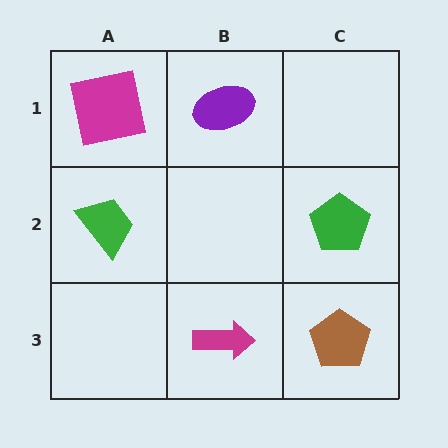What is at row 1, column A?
A magenta square.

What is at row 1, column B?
A purple ellipse.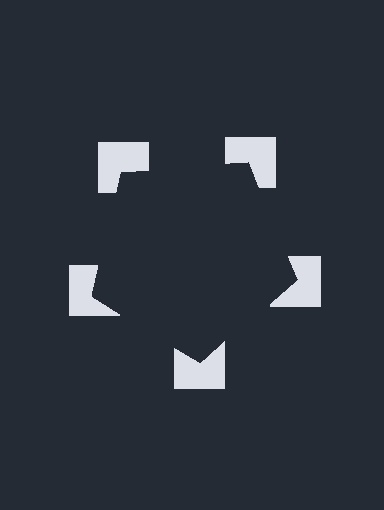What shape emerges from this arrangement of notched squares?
An illusory pentagon — its edges are inferred from the aligned wedge cuts in the notched squares, not physically drawn.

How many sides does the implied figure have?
5 sides.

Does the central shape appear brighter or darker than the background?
It typically appears slightly darker than the background, even though no actual brightness change is drawn.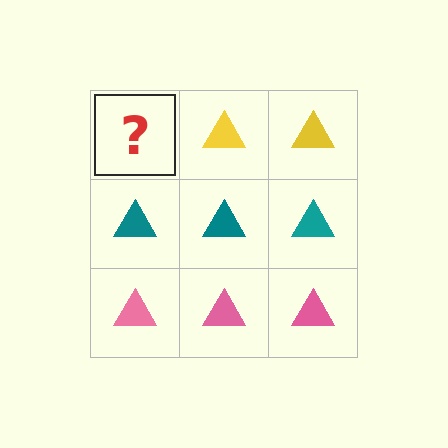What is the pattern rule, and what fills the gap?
The rule is that each row has a consistent color. The gap should be filled with a yellow triangle.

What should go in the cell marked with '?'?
The missing cell should contain a yellow triangle.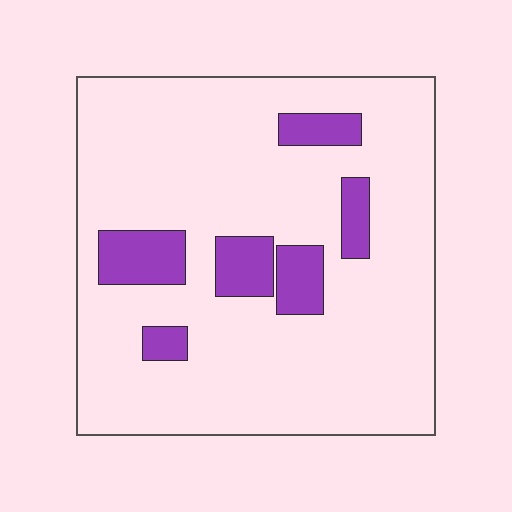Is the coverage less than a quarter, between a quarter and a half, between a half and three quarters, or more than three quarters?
Less than a quarter.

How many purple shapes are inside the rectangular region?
6.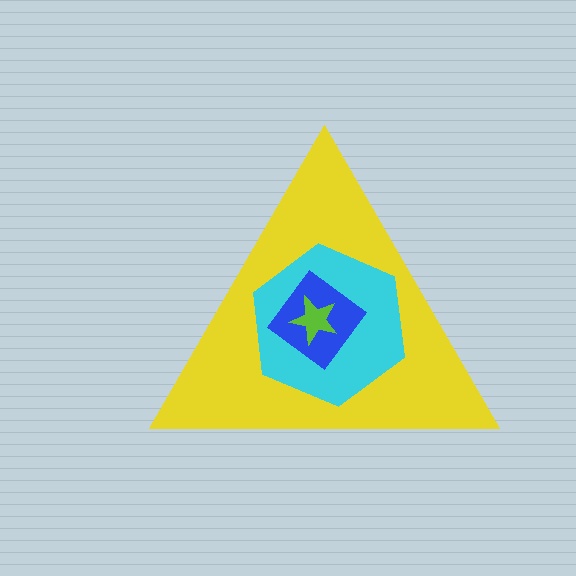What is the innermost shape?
The lime star.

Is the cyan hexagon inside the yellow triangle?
Yes.